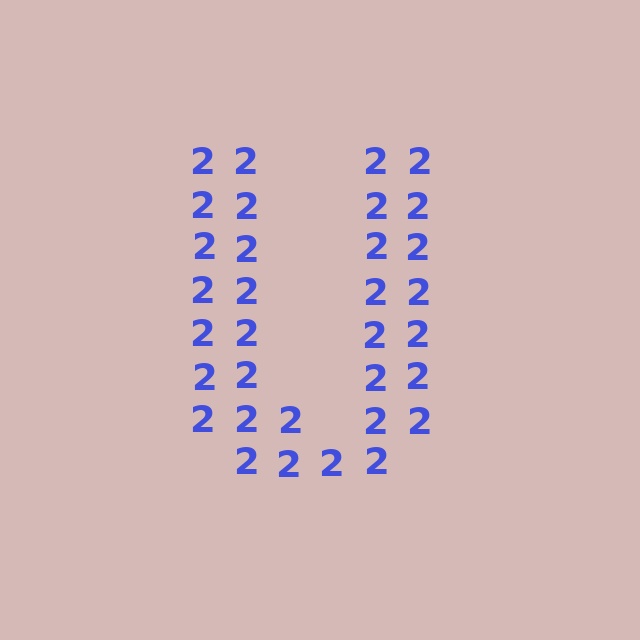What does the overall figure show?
The overall figure shows the letter U.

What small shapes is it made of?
It is made of small digit 2's.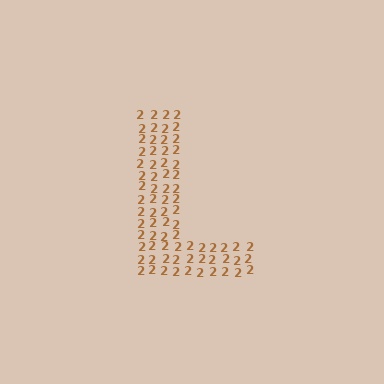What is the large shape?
The large shape is the letter L.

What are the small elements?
The small elements are digit 2's.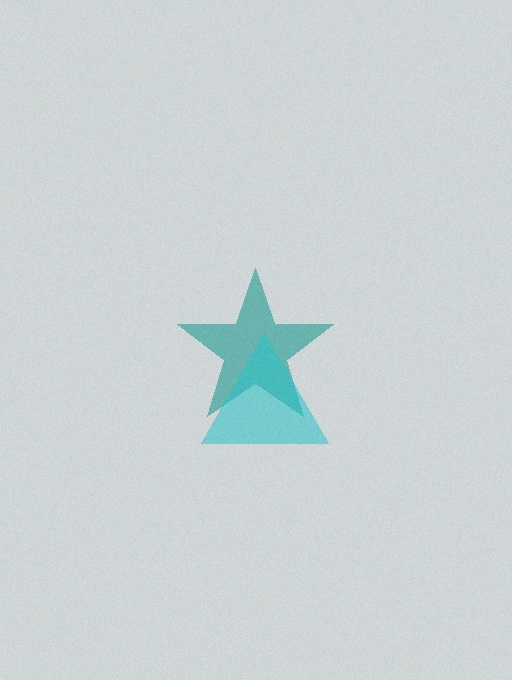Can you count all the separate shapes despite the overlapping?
Yes, there are 2 separate shapes.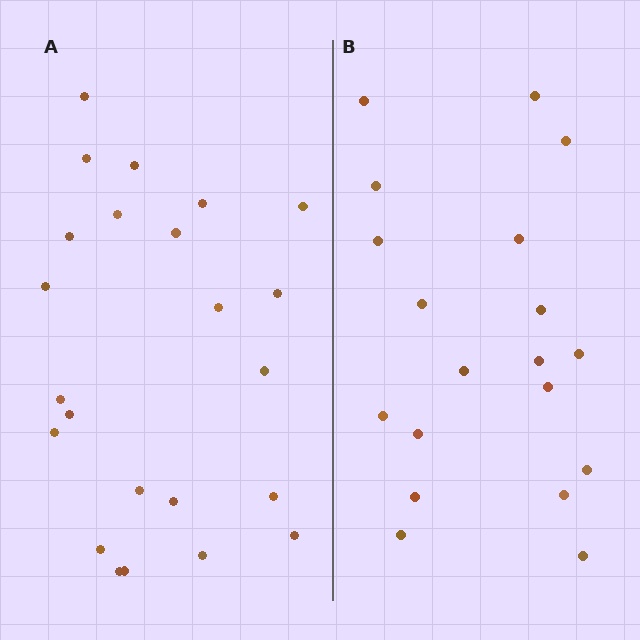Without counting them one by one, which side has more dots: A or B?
Region A (the left region) has more dots.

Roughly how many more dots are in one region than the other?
Region A has about 4 more dots than region B.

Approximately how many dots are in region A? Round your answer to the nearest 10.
About 20 dots. (The exact count is 23, which rounds to 20.)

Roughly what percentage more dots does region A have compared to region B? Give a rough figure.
About 20% more.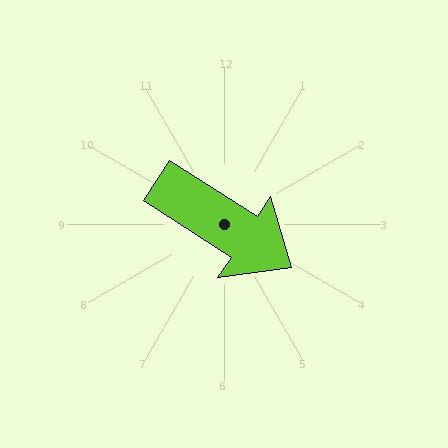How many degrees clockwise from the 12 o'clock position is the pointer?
Approximately 123 degrees.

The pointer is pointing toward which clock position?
Roughly 4 o'clock.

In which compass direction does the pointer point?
Southeast.